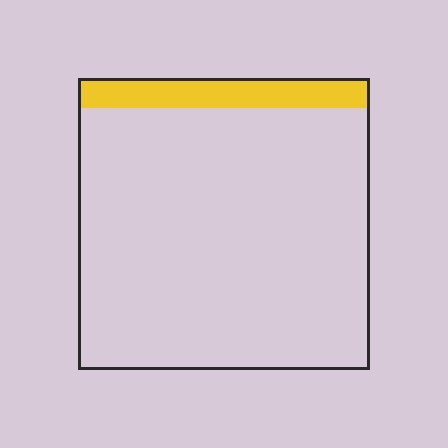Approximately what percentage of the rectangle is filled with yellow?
Approximately 10%.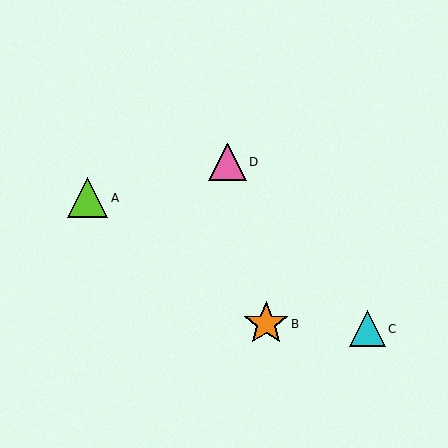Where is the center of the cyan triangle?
The center of the cyan triangle is at (367, 329).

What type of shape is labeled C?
Shape C is a cyan triangle.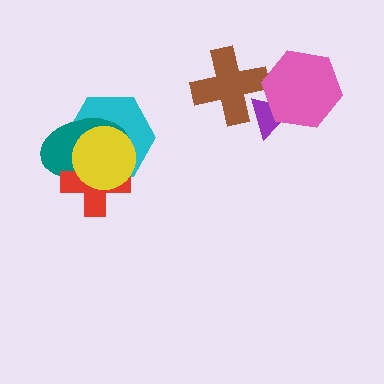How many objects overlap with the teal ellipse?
3 objects overlap with the teal ellipse.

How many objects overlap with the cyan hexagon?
3 objects overlap with the cyan hexagon.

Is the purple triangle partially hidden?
Yes, it is partially covered by another shape.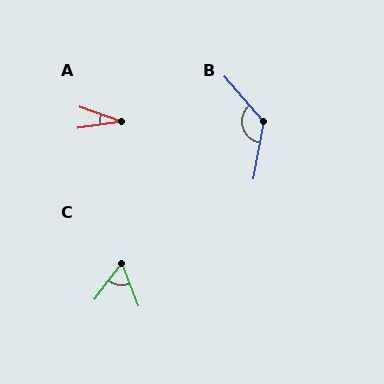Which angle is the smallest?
A, at approximately 28 degrees.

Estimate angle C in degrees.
Approximately 58 degrees.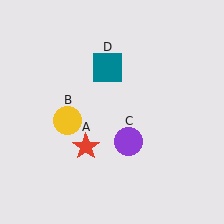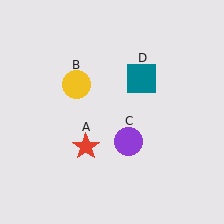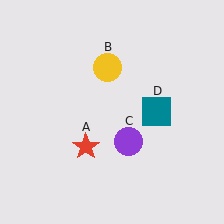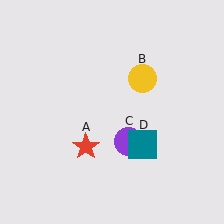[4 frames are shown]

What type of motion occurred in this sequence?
The yellow circle (object B), teal square (object D) rotated clockwise around the center of the scene.